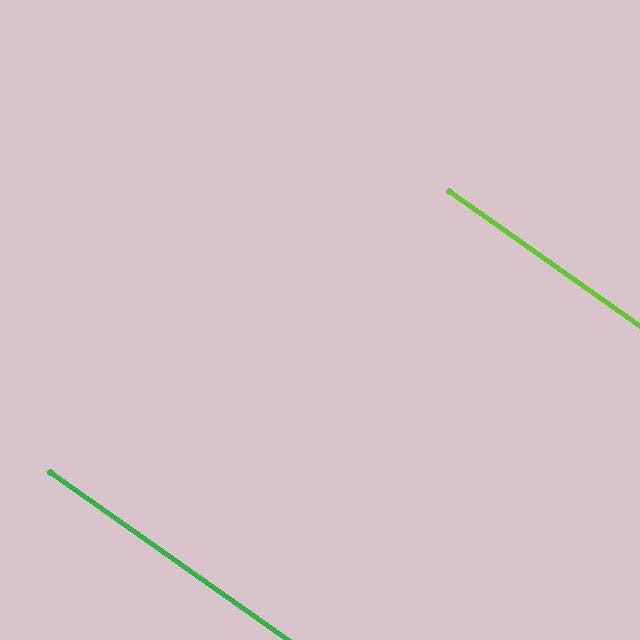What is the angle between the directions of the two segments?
Approximately 0 degrees.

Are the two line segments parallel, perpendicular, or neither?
Parallel — their directions differ by only 0.0°.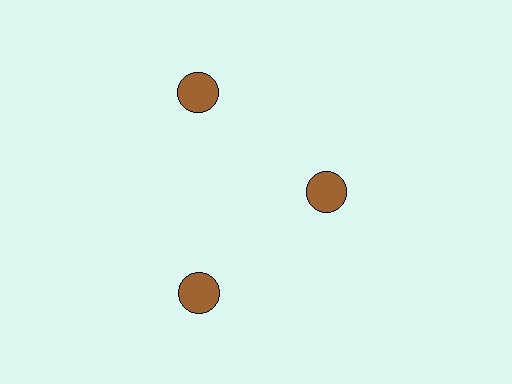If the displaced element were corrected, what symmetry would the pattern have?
It would have 3-fold rotational symmetry — the pattern would map onto itself every 120 degrees.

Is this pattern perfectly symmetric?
No. The 3 brown circles are arranged in a ring, but one element near the 3 o'clock position is pulled inward toward the center, breaking the 3-fold rotational symmetry.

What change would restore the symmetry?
The symmetry would be restored by moving it outward, back onto the ring so that all 3 circles sit at equal angles and equal distance from the center.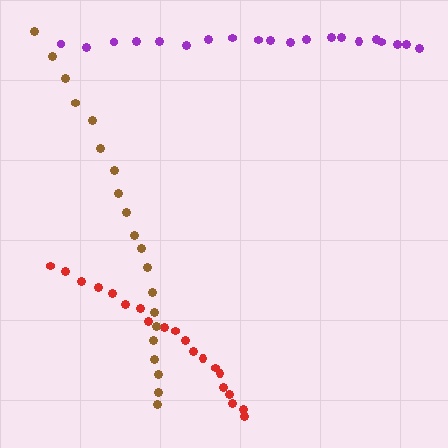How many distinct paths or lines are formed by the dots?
There are 3 distinct paths.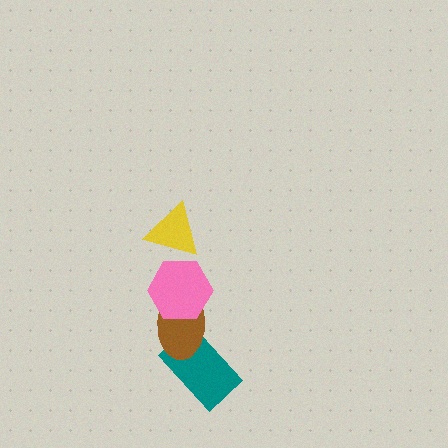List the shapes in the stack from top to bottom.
From top to bottom: the yellow triangle, the pink hexagon, the brown ellipse, the teal rectangle.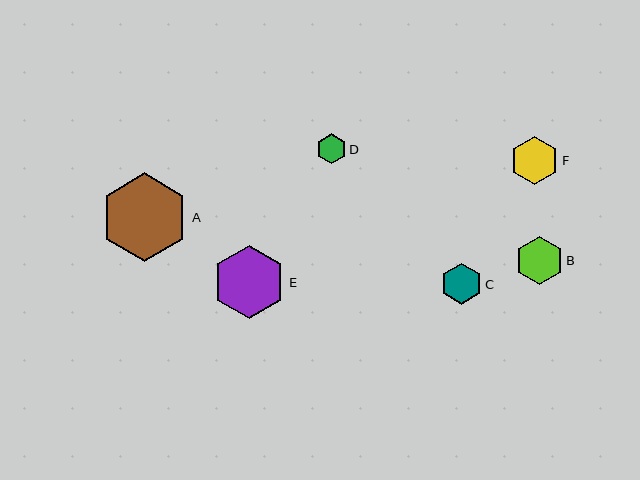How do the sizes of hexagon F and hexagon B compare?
Hexagon F and hexagon B are approximately the same size.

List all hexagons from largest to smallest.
From largest to smallest: A, E, F, B, C, D.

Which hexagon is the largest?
Hexagon A is the largest with a size of approximately 89 pixels.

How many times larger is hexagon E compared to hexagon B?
Hexagon E is approximately 1.5 times the size of hexagon B.